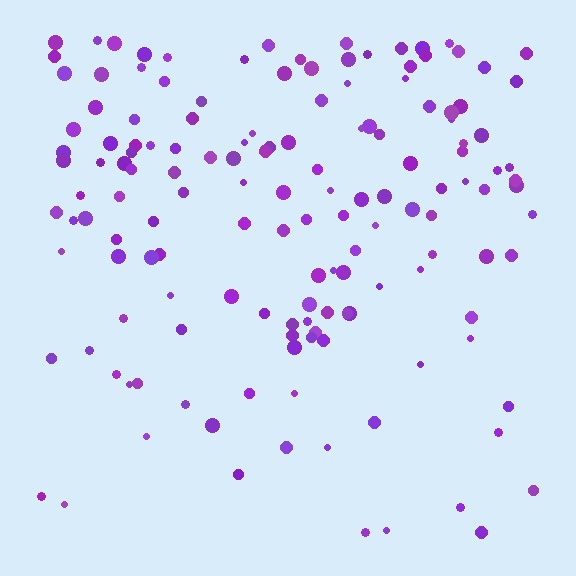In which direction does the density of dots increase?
From bottom to top, with the top side densest.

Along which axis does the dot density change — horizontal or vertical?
Vertical.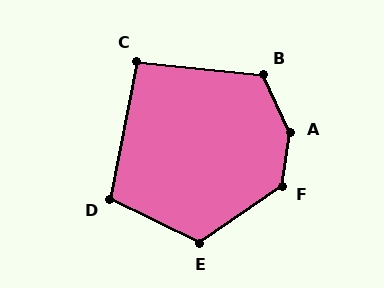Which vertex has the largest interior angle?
A, at approximately 145 degrees.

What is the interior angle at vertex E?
Approximately 119 degrees (obtuse).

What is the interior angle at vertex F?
Approximately 134 degrees (obtuse).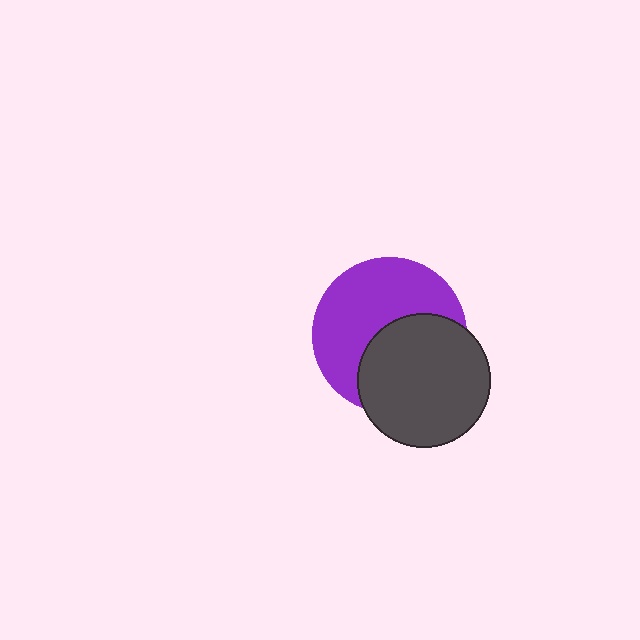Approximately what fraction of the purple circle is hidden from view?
Roughly 44% of the purple circle is hidden behind the dark gray circle.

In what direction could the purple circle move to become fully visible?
The purple circle could move toward the upper-left. That would shift it out from behind the dark gray circle entirely.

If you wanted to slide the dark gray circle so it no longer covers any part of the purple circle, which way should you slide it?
Slide it toward the lower-right — that is the most direct way to separate the two shapes.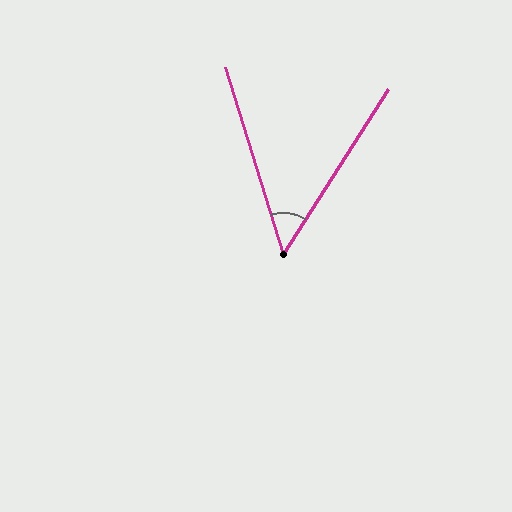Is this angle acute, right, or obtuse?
It is acute.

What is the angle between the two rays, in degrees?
Approximately 50 degrees.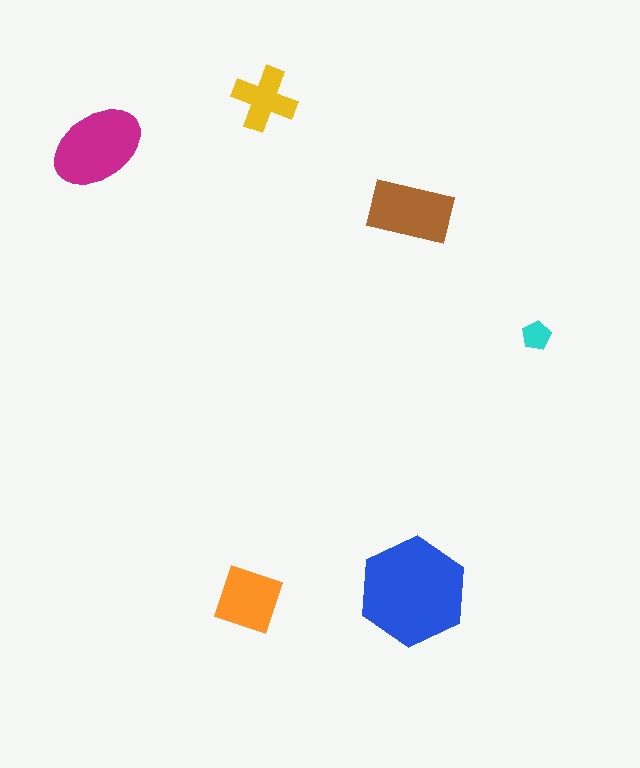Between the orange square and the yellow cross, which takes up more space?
The orange square.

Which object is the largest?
The blue hexagon.